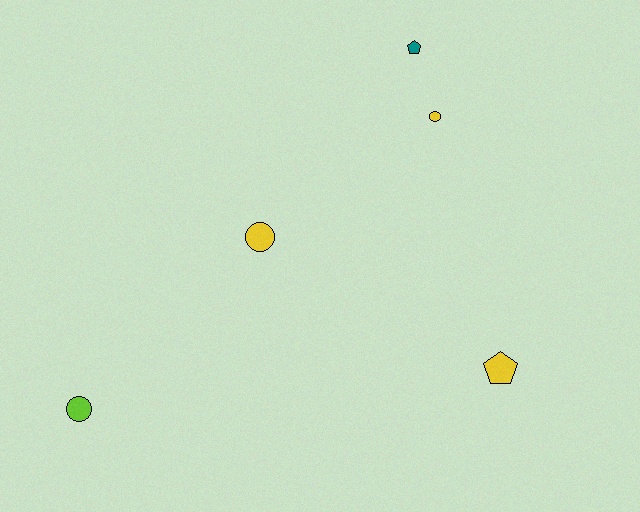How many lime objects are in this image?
There is 1 lime object.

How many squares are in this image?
There are no squares.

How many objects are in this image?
There are 5 objects.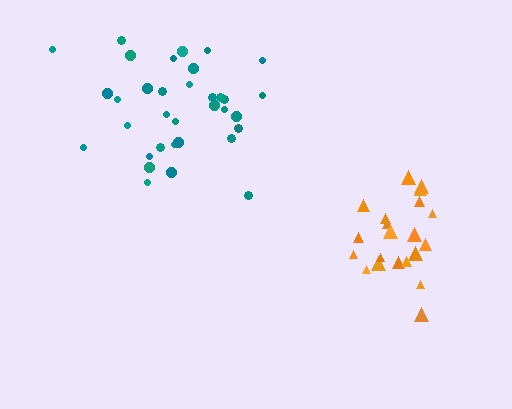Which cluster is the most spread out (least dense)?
Teal.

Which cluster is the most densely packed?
Orange.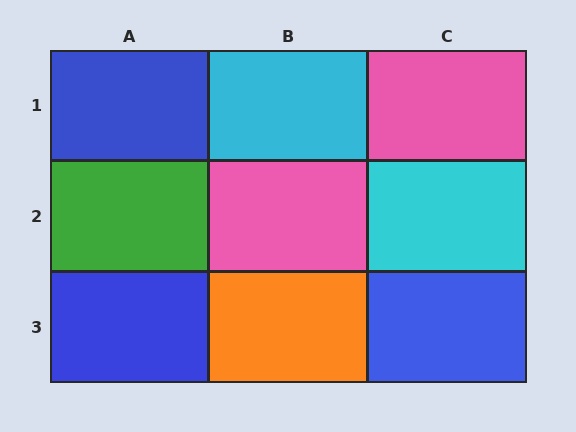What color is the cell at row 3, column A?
Blue.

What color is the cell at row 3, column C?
Blue.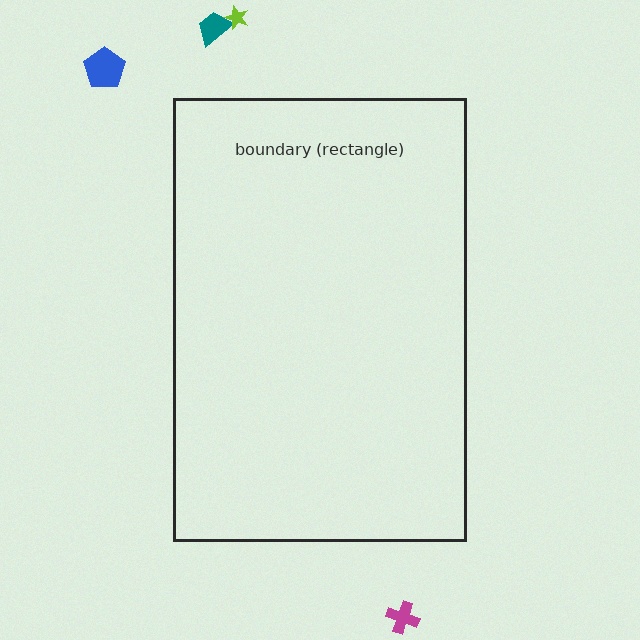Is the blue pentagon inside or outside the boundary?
Outside.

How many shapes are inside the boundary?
0 inside, 4 outside.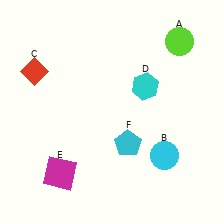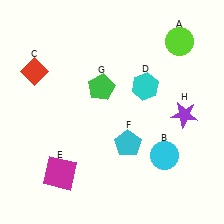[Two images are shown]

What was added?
A green pentagon (G), a purple star (H) were added in Image 2.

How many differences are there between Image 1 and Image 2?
There are 2 differences between the two images.